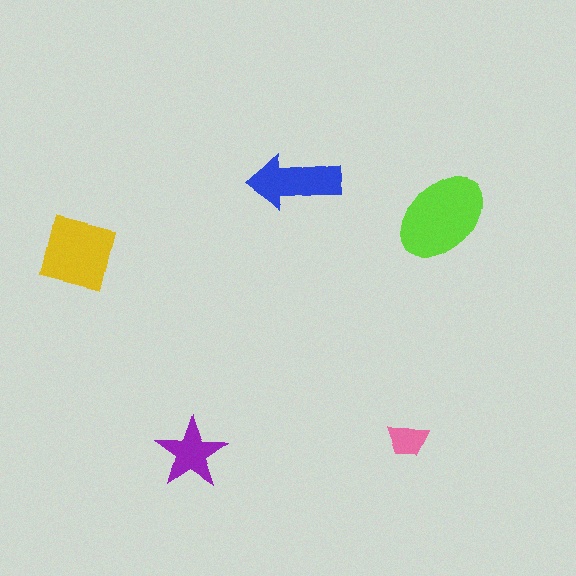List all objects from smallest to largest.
The pink trapezoid, the purple star, the blue arrow, the yellow square, the lime ellipse.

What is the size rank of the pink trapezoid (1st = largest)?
5th.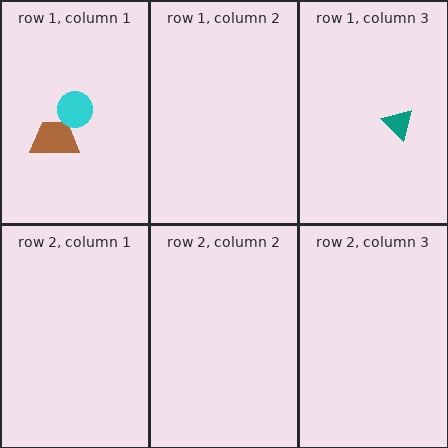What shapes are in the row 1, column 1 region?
The brown trapezoid, the cyan circle.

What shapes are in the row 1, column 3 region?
The teal triangle.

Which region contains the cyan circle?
The row 1, column 1 region.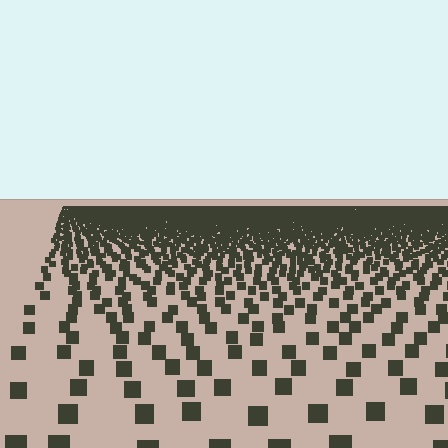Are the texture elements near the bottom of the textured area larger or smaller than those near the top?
Larger. Near the bottom, elements are closer to the viewer and appear at a bigger on-screen size.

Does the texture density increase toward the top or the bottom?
Density increases toward the top.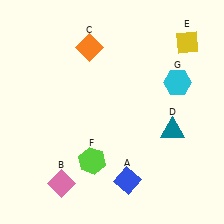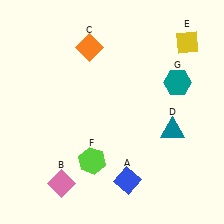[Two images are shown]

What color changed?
The hexagon (G) changed from cyan in Image 1 to teal in Image 2.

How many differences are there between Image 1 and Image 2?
There is 1 difference between the two images.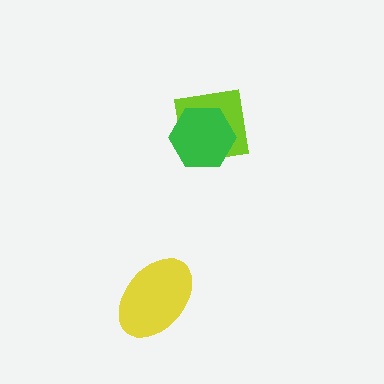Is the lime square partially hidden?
Yes, it is partially covered by another shape.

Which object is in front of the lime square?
The green hexagon is in front of the lime square.